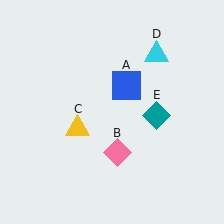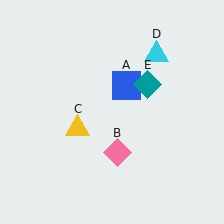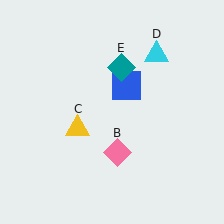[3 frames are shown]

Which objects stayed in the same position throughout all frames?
Blue square (object A) and pink diamond (object B) and yellow triangle (object C) and cyan triangle (object D) remained stationary.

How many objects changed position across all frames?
1 object changed position: teal diamond (object E).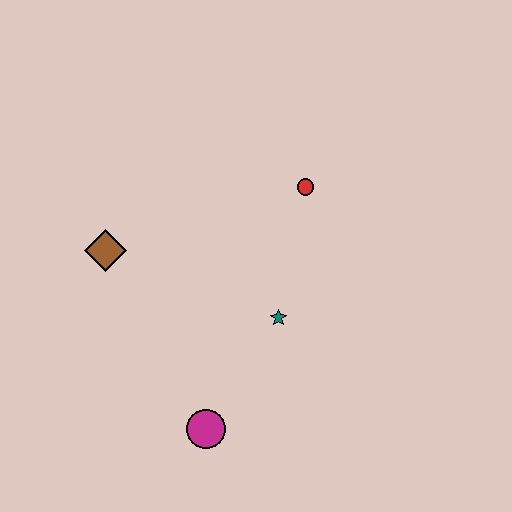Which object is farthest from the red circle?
The magenta circle is farthest from the red circle.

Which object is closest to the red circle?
The teal star is closest to the red circle.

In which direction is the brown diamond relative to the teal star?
The brown diamond is to the left of the teal star.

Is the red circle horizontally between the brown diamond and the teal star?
No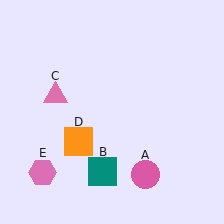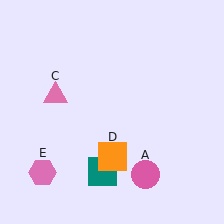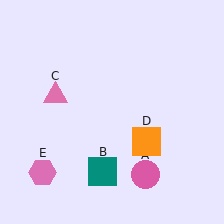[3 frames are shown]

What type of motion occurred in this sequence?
The orange square (object D) rotated counterclockwise around the center of the scene.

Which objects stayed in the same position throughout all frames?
Pink circle (object A) and teal square (object B) and pink triangle (object C) and pink hexagon (object E) remained stationary.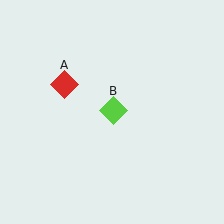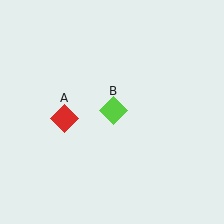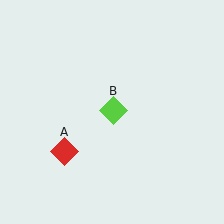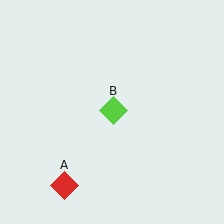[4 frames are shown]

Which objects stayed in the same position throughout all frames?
Lime diamond (object B) remained stationary.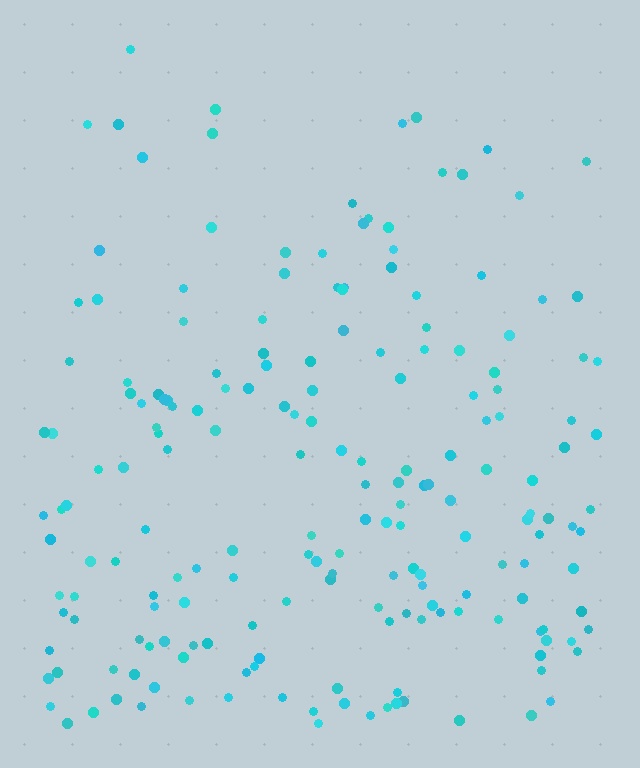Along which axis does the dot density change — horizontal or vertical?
Vertical.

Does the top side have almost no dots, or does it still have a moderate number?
Still a moderate number, just noticeably fewer than the bottom.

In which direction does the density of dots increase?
From top to bottom, with the bottom side densest.